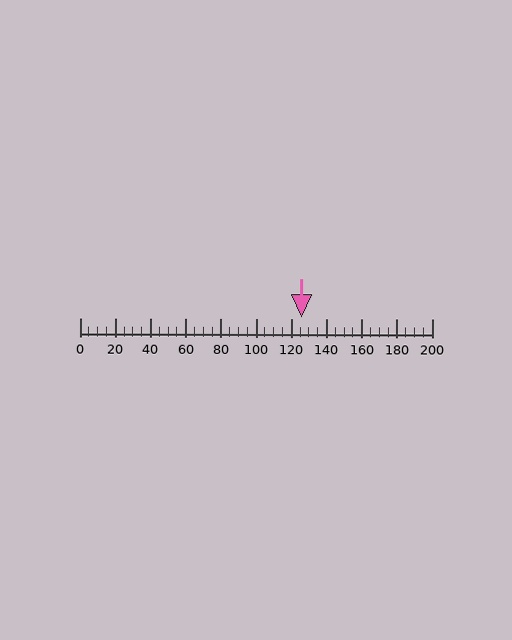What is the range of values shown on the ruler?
The ruler shows values from 0 to 200.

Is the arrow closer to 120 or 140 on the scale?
The arrow is closer to 120.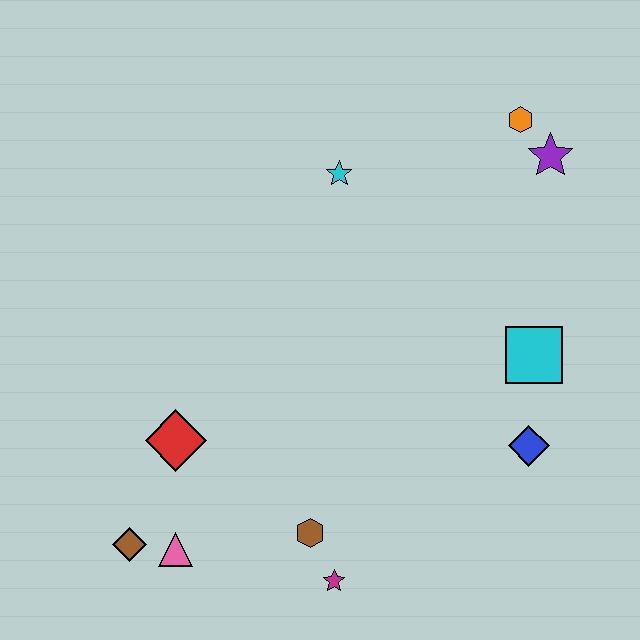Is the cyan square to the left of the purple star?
Yes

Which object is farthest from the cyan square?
The brown diamond is farthest from the cyan square.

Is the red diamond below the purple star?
Yes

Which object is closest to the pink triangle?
The brown diamond is closest to the pink triangle.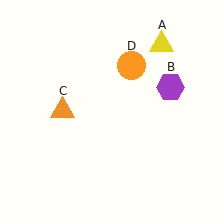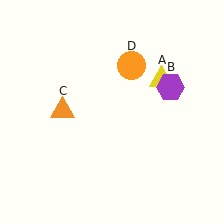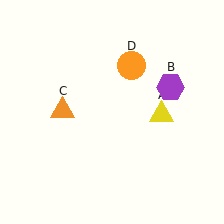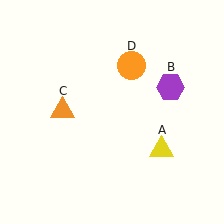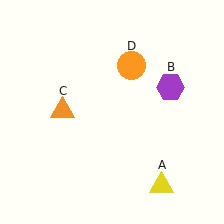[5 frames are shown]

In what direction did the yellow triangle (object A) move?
The yellow triangle (object A) moved down.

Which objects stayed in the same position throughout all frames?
Purple hexagon (object B) and orange triangle (object C) and orange circle (object D) remained stationary.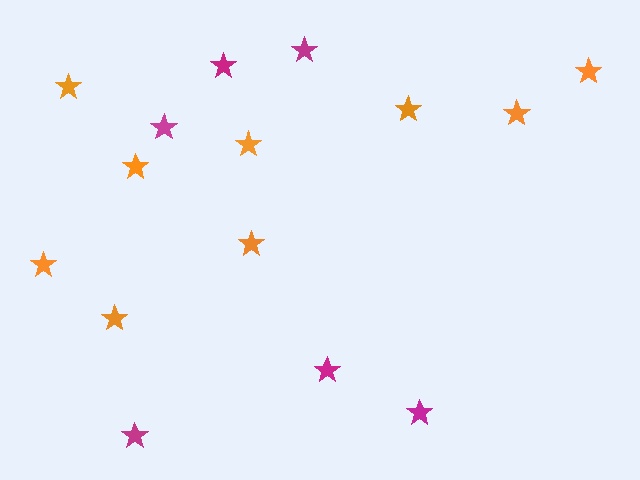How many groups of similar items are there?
There are 2 groups: one group of orange stars (9) and one group of magenta stars (6).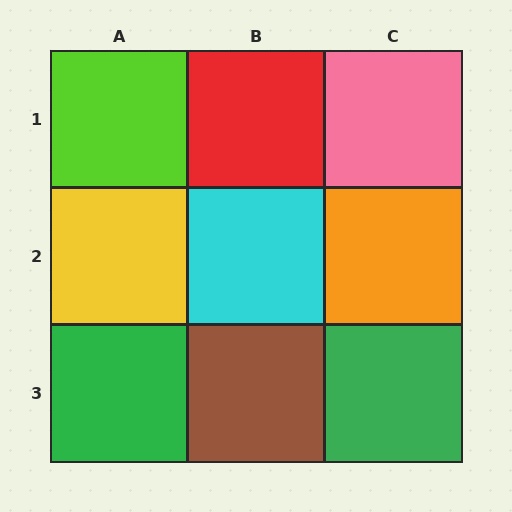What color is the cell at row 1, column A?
Lime.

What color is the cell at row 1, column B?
Red.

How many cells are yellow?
1 cell is yellow.